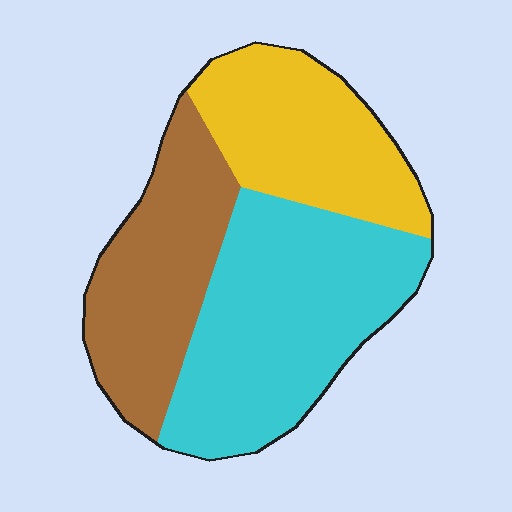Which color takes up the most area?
Cyan, at roughly 45%.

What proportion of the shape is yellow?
Yellow covers around 30% of the shape.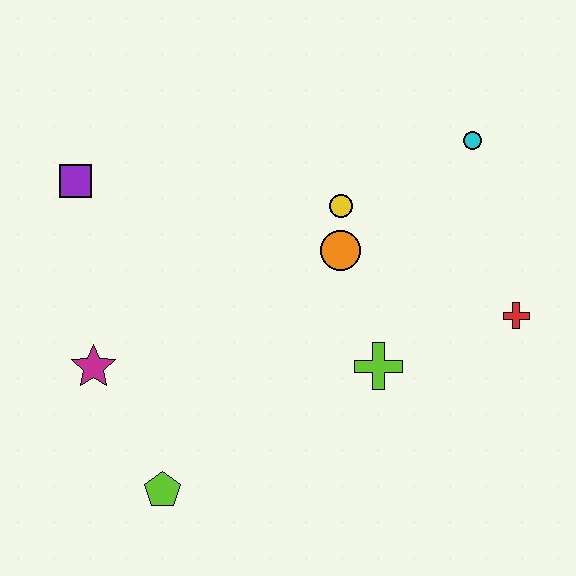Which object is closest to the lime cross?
The orange circle is closest to the lime cross.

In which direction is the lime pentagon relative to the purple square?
The lime pentagon is below the purple square.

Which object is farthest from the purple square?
The red cross is farthest from the purple square.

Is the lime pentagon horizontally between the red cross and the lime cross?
No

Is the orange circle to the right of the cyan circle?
No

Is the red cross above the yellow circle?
No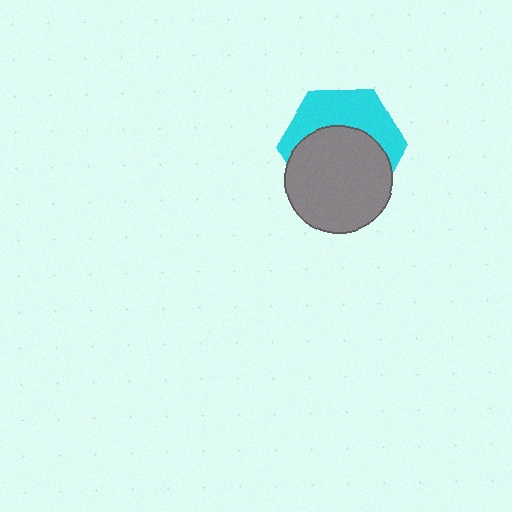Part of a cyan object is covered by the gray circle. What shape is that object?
It is a hexagon.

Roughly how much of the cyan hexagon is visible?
A small part of it is visible (roughly 43%).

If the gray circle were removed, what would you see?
You would see the complete cyan hexagon.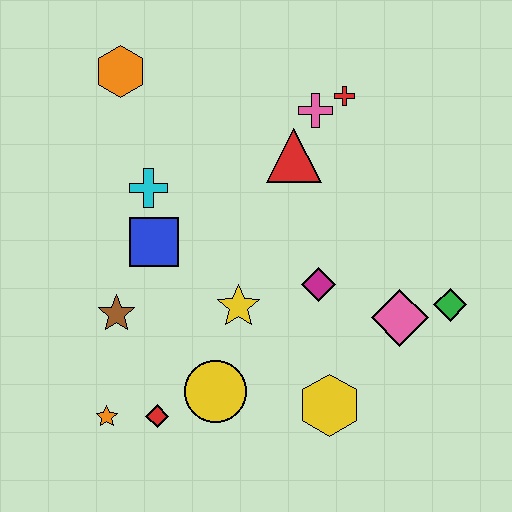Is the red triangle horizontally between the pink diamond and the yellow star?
Yes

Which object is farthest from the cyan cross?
The green diamond is farthest from the cyan cross.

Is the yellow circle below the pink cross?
Yes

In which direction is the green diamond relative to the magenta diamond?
The green diamond is to the right of the magenta diamond.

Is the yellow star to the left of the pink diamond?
Yes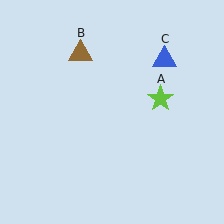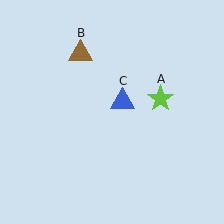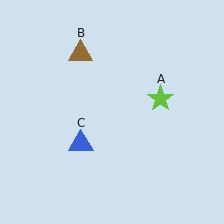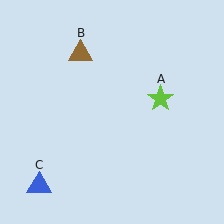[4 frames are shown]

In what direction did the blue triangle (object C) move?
The blue triangle (object C) moved down and to the left.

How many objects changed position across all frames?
1 object changed position: blue triangle (object C).